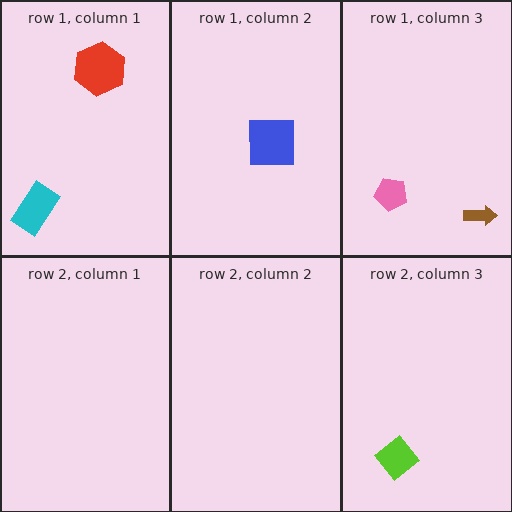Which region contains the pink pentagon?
The row 1, column 3 region.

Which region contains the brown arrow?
The row 1, column 3 region.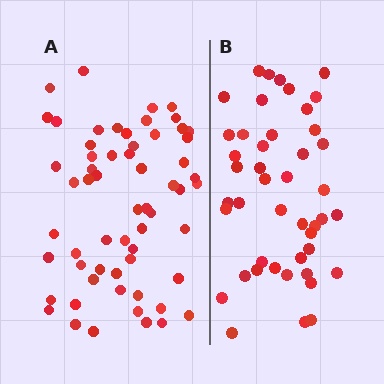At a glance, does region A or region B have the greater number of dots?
Region A (the left region) has more dots.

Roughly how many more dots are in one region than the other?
Region A has approximately 15 more dots than region B.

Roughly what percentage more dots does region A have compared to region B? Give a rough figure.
About 35% more.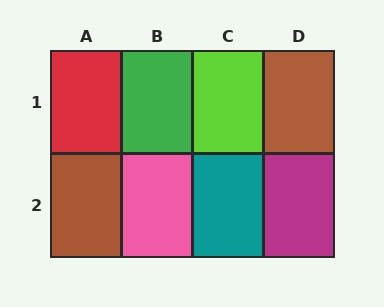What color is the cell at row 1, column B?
Green.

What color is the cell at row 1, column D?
Brown.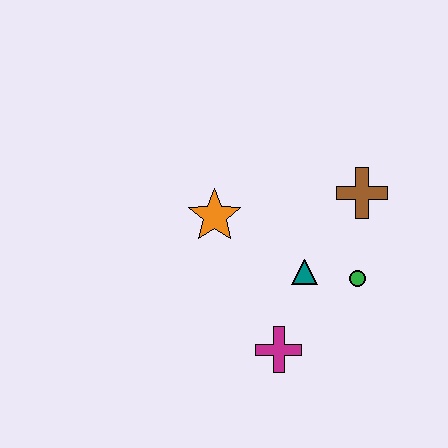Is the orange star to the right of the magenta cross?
No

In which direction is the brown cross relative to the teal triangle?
The brown cross is above the teal triangle.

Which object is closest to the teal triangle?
The green circle is closest to the teal triangle.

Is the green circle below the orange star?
Yes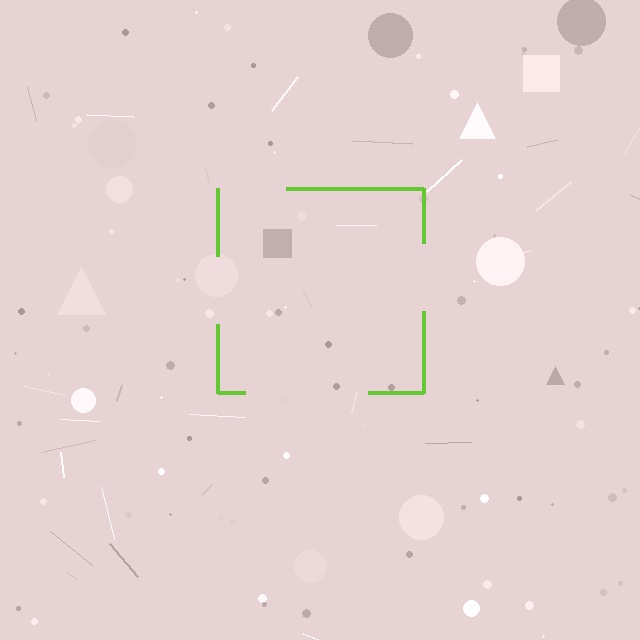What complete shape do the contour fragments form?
The contour fragments form a square.